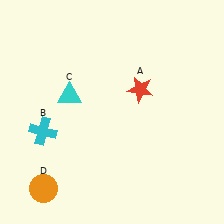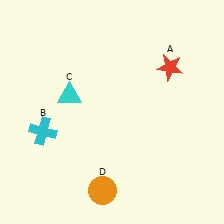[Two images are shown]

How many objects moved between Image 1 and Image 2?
2 objects moved between the two images.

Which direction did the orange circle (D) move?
The orange circle (D) moved right.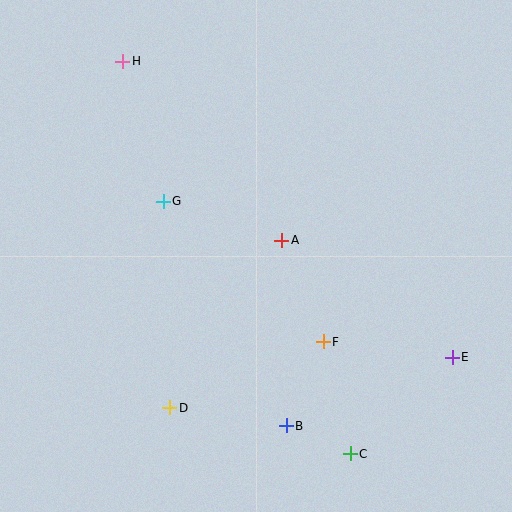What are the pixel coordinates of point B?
Point B is at (286, 426).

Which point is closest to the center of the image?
Point A at (282, 240) is closest to the center.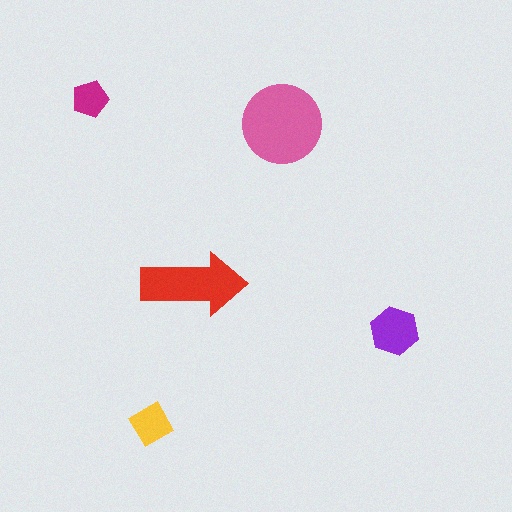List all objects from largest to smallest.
The pink circle, the red arrow, the purple hexagon, the yellow diamond, the magenta pentagon.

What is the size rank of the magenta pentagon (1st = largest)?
5th.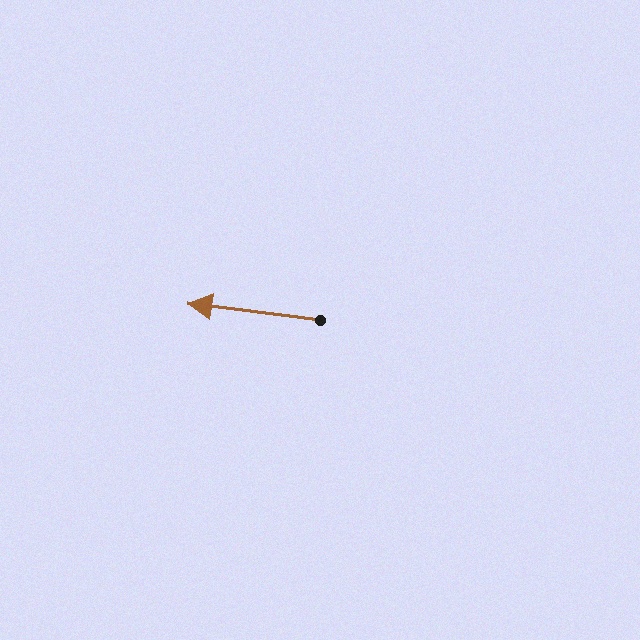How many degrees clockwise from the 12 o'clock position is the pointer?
Approximately 277 degrees.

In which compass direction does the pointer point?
West.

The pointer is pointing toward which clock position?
Roughly 9 o'clock.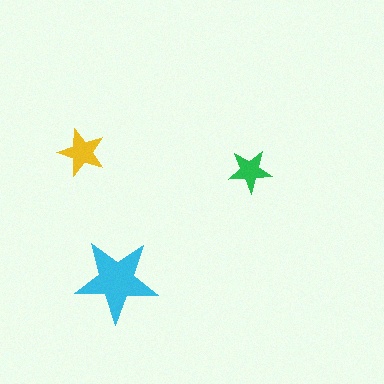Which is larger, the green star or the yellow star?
The yellow one.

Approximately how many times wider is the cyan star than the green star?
About 2 times wider.